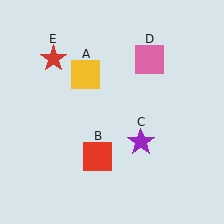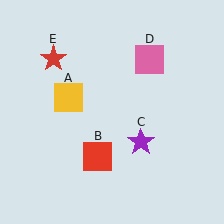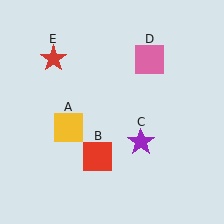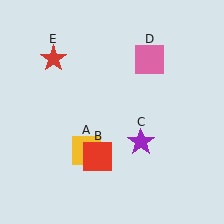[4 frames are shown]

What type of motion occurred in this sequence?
The yellow square (object A) rotated counterclockwise around the center of the scene.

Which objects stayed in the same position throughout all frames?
Red square (object B) and purple star (object C) and pink square (object D) and red star (object E) remained stationary.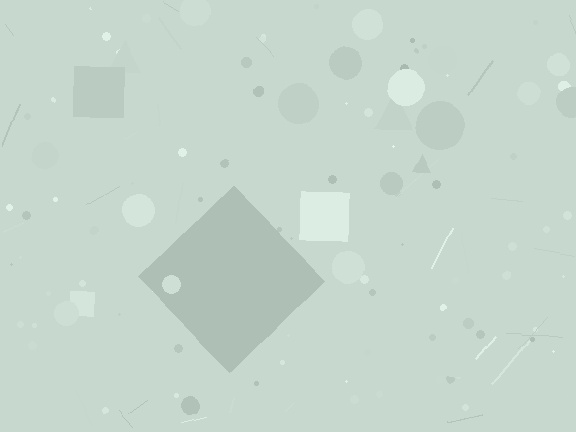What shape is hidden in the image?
A diamond is hidden in the image.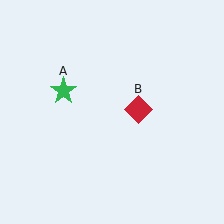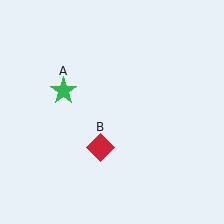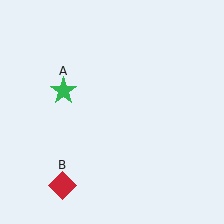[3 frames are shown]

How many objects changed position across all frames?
1 object changed position: red diamond (object B).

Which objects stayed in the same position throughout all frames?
Green star (object A) remained stationary.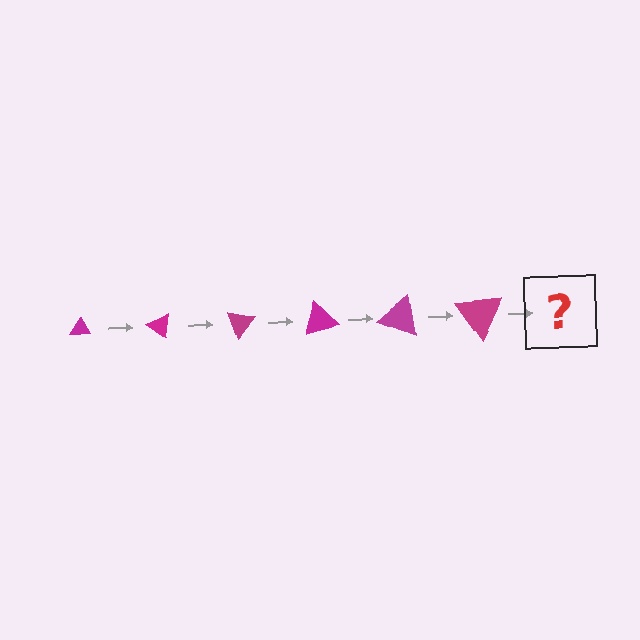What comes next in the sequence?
The next element should be a triangle, larger than the previous one and rotated 210 degrees from the start.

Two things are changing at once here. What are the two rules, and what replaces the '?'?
The two rules are that the triangle grows larger each step and it rotates 35 degrees each step. The '?' should be a triangle, larger than the previous one and rotated 210 degrees from the start.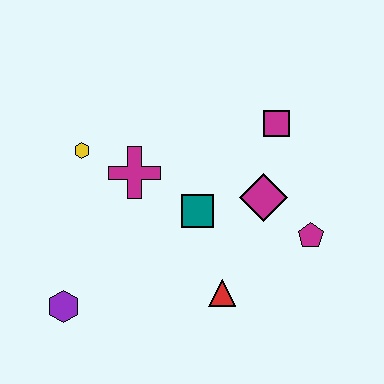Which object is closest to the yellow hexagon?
The magenta cross is closest to the yellow hexagon.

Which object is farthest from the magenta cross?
The magenta pentagon is farthest from the magenta cross.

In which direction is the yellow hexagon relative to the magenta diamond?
The yellow hexagon is to the left of the magenta diamond.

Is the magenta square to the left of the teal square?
No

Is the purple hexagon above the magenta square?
No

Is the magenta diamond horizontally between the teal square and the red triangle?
No